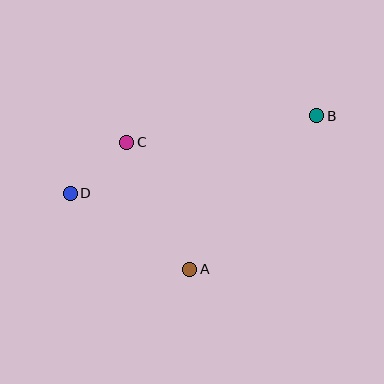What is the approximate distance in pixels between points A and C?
The distance between A and C is approximately 142 pixels.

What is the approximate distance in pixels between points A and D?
The distance between A and D is approximately 142 pixels.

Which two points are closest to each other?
Points C and D are closest to each other.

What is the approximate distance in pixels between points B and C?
The distance between B and C is approximately 192 pixels.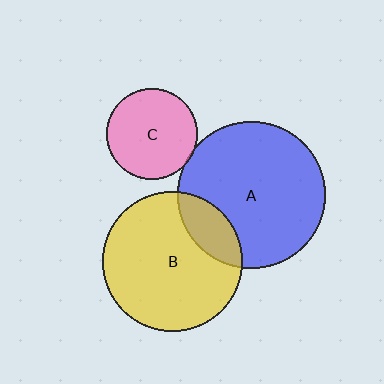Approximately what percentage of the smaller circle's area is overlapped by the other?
Approximately 20%.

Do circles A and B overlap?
Yes.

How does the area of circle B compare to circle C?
Approximately 2.4 times.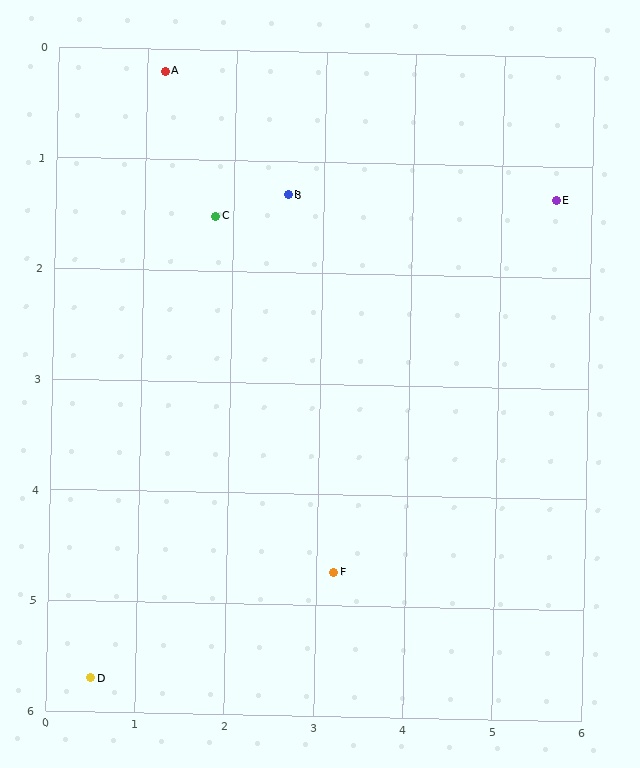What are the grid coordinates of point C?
Point C is at approximately (1.8, 1.5).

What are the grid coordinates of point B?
Point B is at approximately (2.6, 1.3).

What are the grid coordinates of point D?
Point D is at approximately (0.5, 5.7).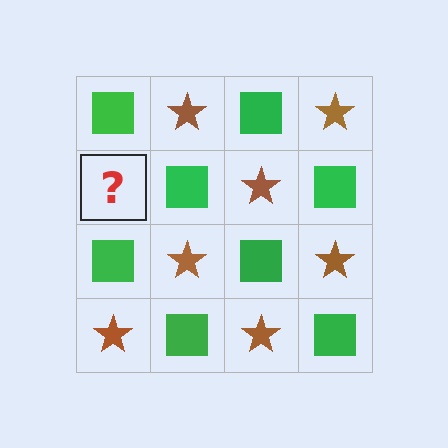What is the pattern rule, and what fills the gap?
The rule is that it alternates green square and brown star in a checkerboard pattern. The gap should be filled with a brown star.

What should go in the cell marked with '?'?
The missing cell should contain a brown star.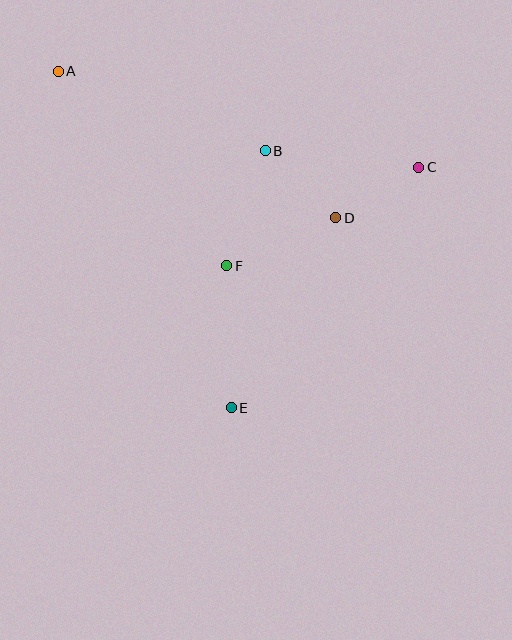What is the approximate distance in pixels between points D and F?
The distance between D and F is approximately 119 pixels.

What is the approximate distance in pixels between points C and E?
The distance between C and E is approximately 305 pixels.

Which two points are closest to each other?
Points B and D are closest to each other.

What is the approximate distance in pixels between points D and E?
The distance between D and E is approximately 217 pixels.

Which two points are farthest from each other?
Points A and E are farthest from each other.